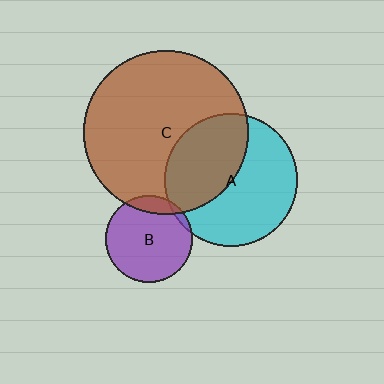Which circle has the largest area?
Circle C (brown).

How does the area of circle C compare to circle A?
Approximately 1.5 times.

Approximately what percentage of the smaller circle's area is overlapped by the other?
Approximately 45%.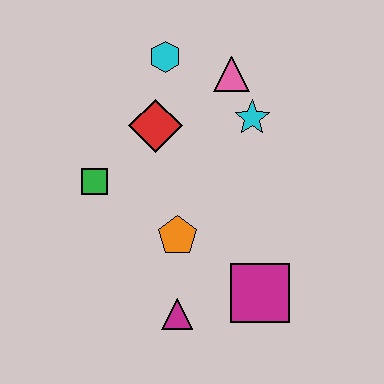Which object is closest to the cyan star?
The pink triangle is closest to the cyan star.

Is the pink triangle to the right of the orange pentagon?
Yes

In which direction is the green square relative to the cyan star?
The green square is to the left of the cyan star.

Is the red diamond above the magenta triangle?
Yes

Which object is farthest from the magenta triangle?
The cyan hexagon is farthest from the magenta triangle.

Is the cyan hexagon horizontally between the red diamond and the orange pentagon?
Yes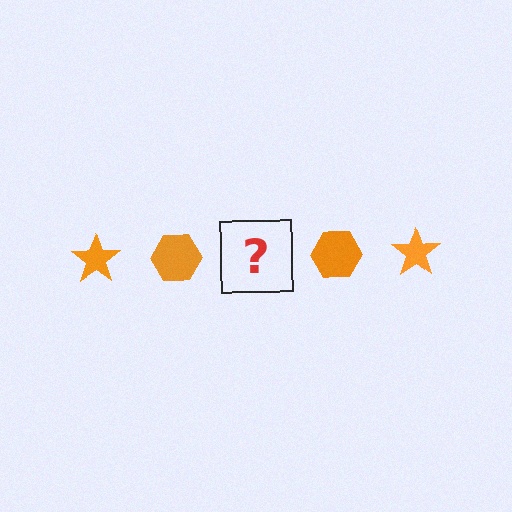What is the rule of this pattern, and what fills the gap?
The rule is that the pattern cycles through star, hexagon shapes in orange. The gap should be filled with an orange star.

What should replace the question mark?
The question mark should be replaced with an orange star.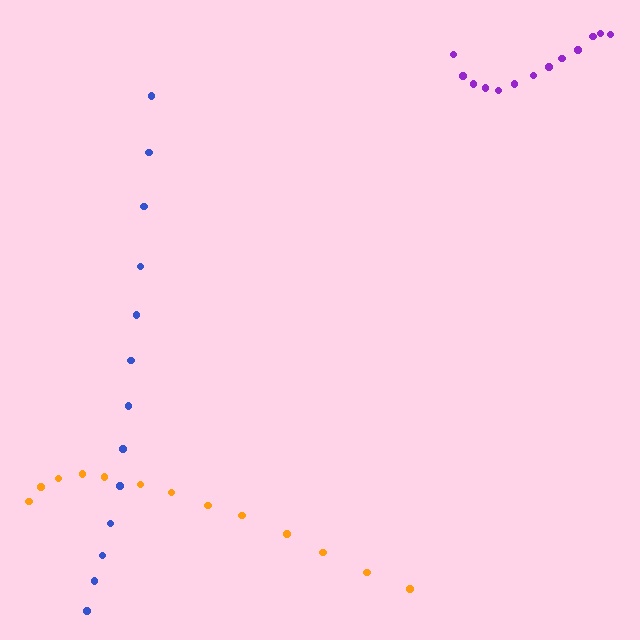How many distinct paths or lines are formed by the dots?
There are 3 distinct paths.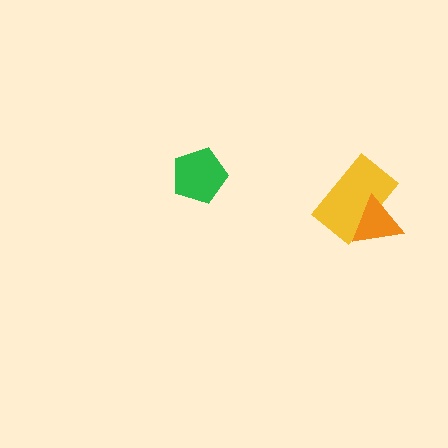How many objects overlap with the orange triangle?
1 object overlaps with the orange triangle.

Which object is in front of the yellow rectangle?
The orange triangle is in front of the yellow rectangle.